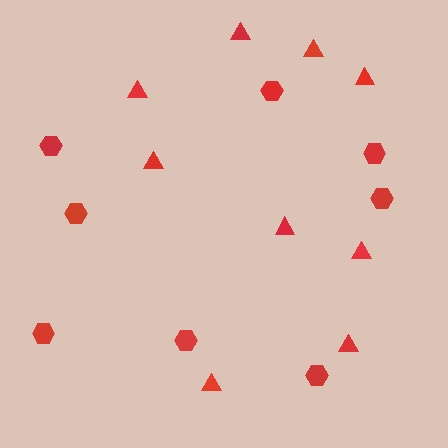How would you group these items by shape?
There are 2 groups: one group of hexagons (8) and one group of triangles (9).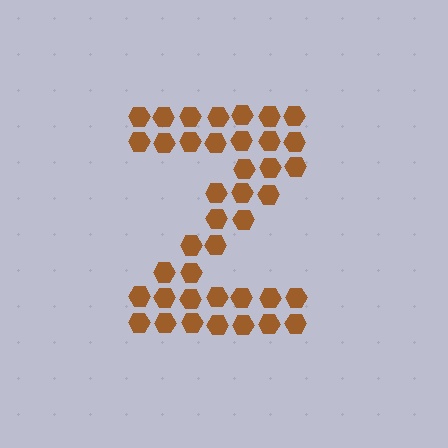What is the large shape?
The large shape is the letter Z.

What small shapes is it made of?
It is made of small hexagons.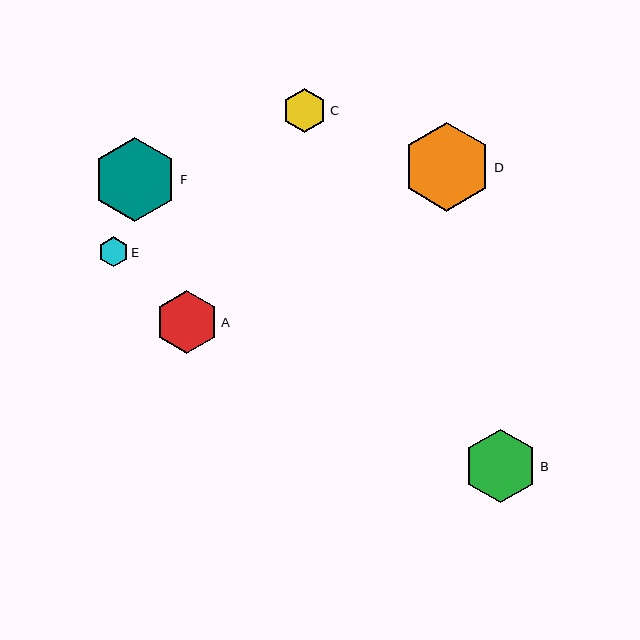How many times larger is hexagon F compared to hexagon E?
Hexagon F is approximately 2.8 times the size of hexagon E.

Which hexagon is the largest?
Hexagon D is the largest with a size of approximately 89 pixels.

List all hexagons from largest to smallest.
From largest to smallest: D, F, B, A, C, E.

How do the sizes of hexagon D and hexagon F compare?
Hexagon D and hexagon F are approximately the same size.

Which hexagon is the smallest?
Hexagon E is the smallest with a size of approximately 30 pixels.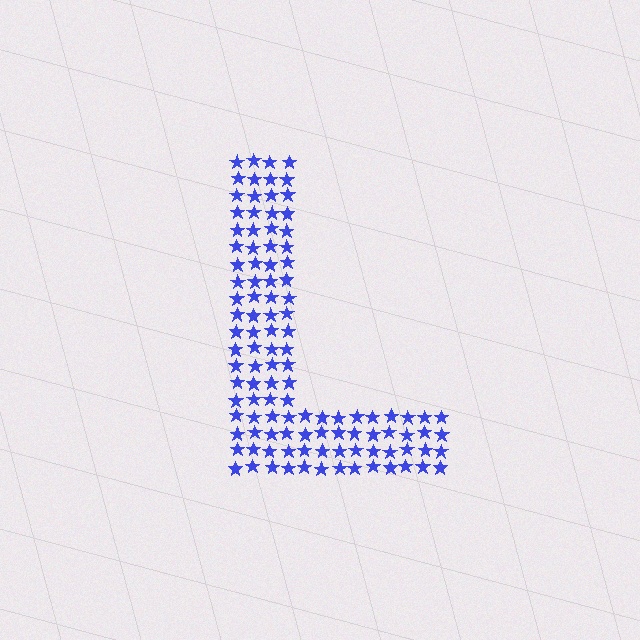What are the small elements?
The small elements are stars.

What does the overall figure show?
The overall figure shows the letter L.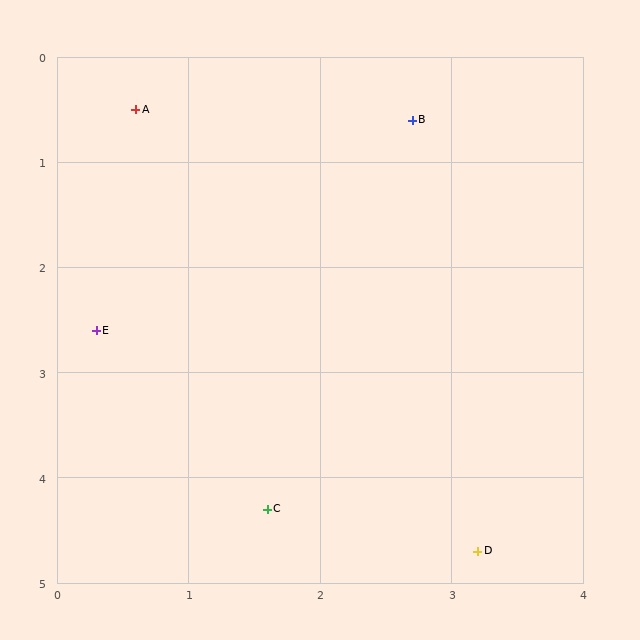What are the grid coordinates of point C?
Point C is at approximately (1.6, 4.3).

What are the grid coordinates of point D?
Point D is at approximately (3.2, 4.7).